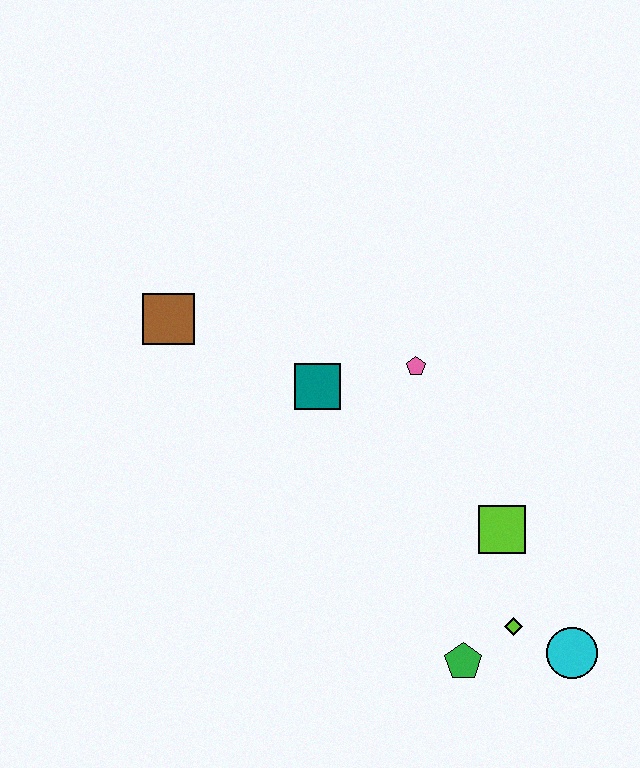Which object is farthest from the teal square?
The cyan circle is farthest from the teal square.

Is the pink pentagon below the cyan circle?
No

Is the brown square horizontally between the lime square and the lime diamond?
No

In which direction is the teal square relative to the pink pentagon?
The teal square is to the left of the pink pentagon.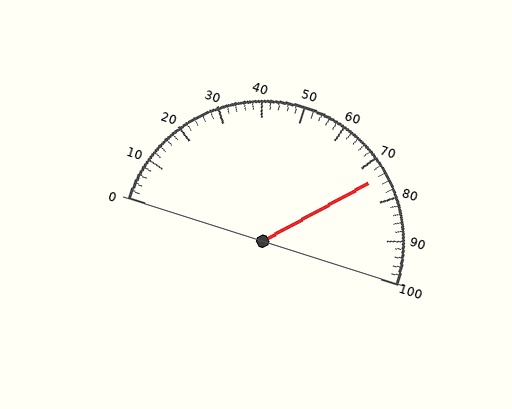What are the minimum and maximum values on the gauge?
The gauge ranges from 0 to 100.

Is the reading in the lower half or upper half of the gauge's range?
The reading is in the upper half of the range (0 to 100).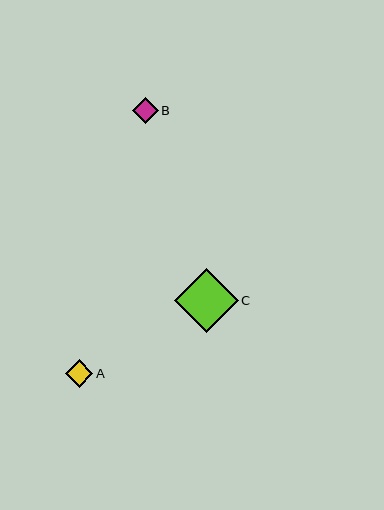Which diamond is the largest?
Diamond C is the largest with a size of approximately 64 pixels.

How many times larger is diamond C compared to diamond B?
Diamond C is approximately 2.5 times the size of diamond B.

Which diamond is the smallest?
Diamond B is the smallest with a size of approximately 26 pixels.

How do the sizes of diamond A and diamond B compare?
Diamond A and diamond B are approximately the same size.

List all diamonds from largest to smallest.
From largest to smallest: C, A, B.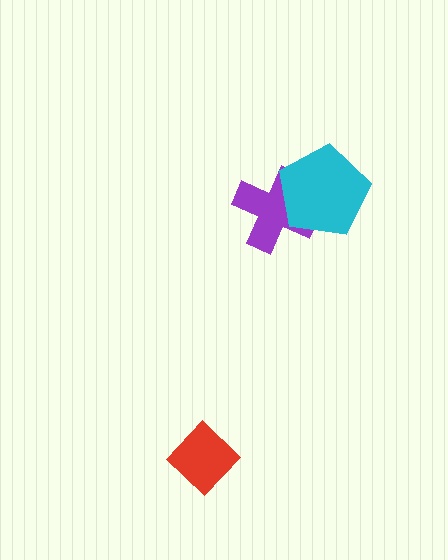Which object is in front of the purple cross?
The cyan pentagon is in front of the purple cross.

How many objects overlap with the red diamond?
0 objects overlap with the red diamond.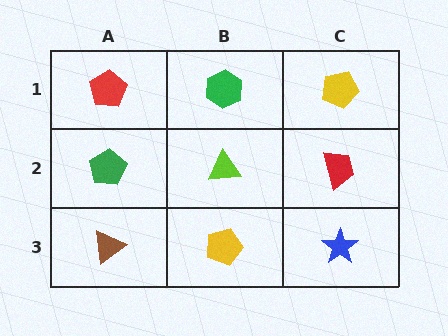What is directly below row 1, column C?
A red trapezoid.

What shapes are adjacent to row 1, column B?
A lime triangle (row 2, column B), a red pentagon (row 1, column A), a yellow pentagon (row 1, column C).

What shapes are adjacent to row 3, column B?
A lime triangle (row 2, column B), a brown triangle (row 3, column A), a blue star (row 3, column C).